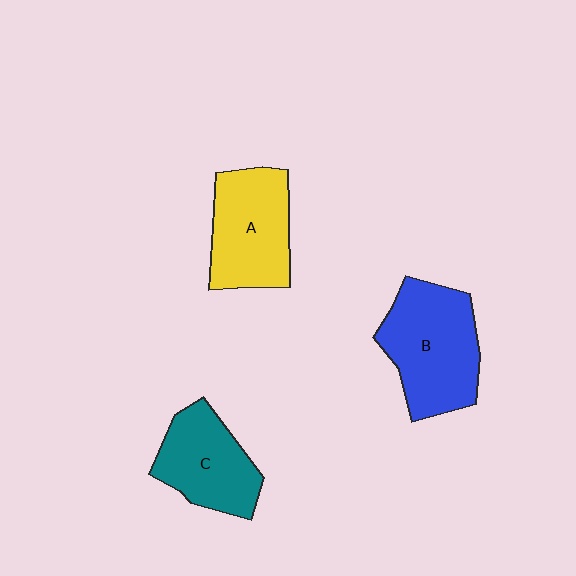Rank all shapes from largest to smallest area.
From largest to smallest: B (blue), A (yellow), C (teal).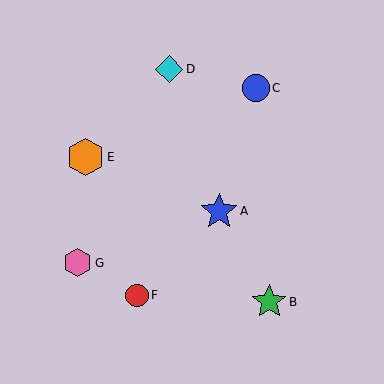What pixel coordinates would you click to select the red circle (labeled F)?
Click at (137, 295) to select the red circle F.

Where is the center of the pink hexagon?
The center of the pink hexagon is at (78, 263).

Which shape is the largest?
The orange hexagon (labeled E) is the largest.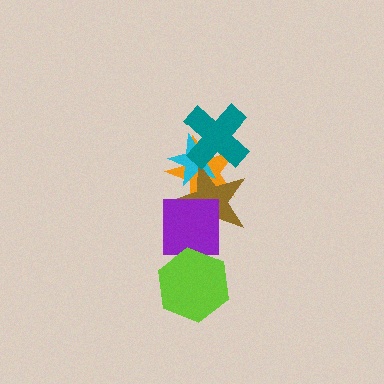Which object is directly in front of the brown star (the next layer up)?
The teal cross is directly in front of the brown star.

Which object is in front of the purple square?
The lime hexagon is in front of the purple square.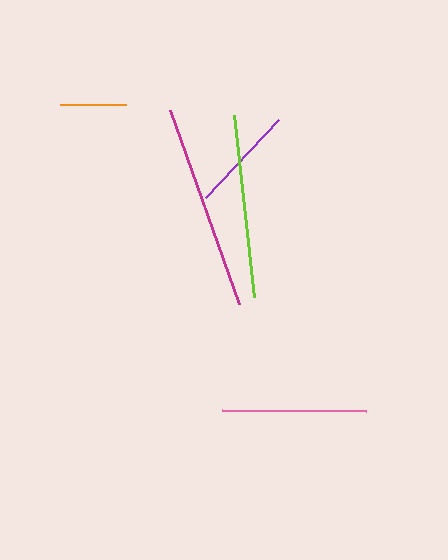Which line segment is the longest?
The magenta line is the longest at approximately 206 pixels.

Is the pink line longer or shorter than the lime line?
The lime line is longer than the pink line.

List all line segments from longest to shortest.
From longest to shortest: magenta, lime, pink, purple, orange.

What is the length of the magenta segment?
The magenta segment is approximately 206 pixels long.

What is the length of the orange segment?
The orange segment is approximately 67 pixels long.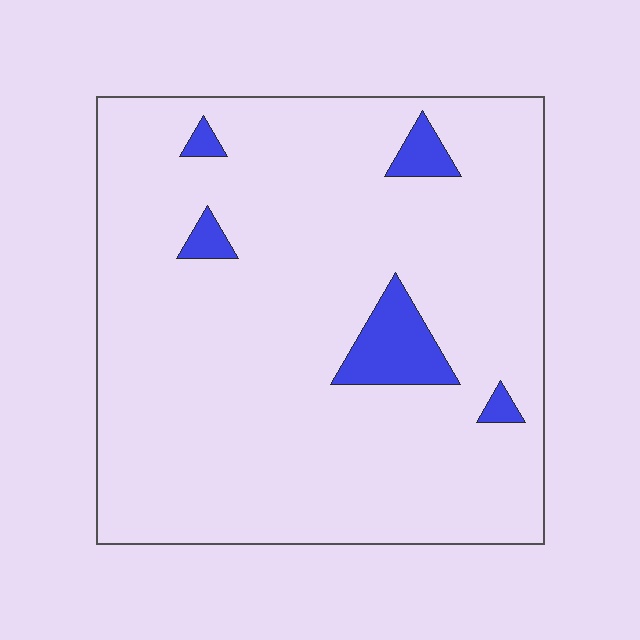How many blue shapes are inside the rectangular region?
5.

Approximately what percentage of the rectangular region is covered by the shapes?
Approximately 5%.